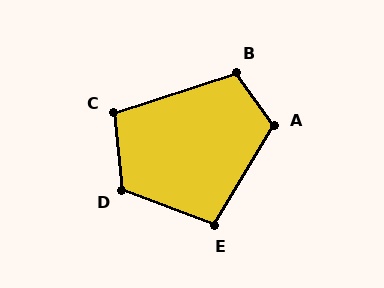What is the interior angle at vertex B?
Approximately 107 degrees (obtuse).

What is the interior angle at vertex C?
Approximately 102 degrees (obtuse).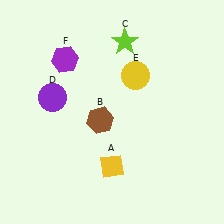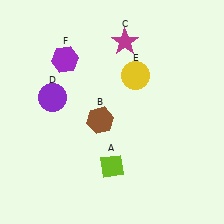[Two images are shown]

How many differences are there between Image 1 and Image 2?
There are 2 differences between the two images.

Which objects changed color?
A changed from yellow to lime. C changed from lime to magenta.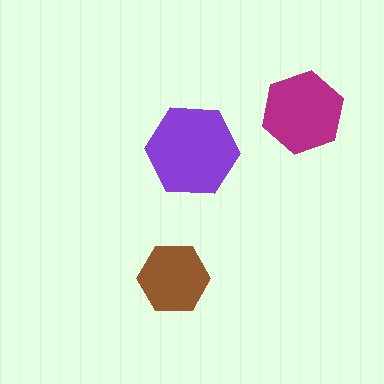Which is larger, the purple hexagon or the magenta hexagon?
The purple one.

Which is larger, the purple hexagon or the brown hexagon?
The purple one.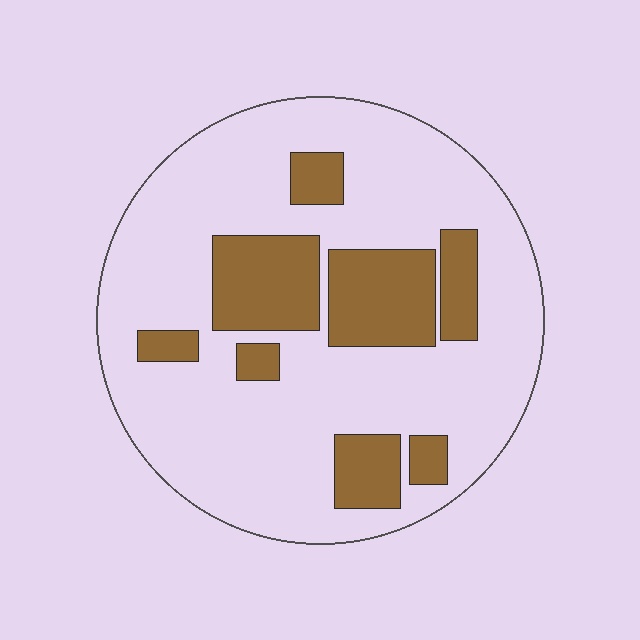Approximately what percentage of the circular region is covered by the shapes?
Approximately 25%.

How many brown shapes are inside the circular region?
8.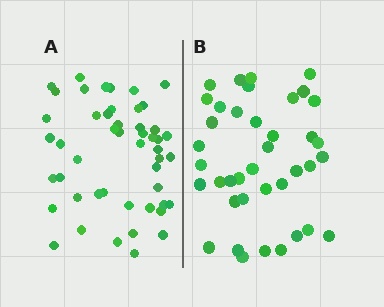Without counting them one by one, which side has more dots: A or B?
Region A (the left region) has more dots.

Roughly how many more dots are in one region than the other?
Region A has roughly 10 or so more dots than region B.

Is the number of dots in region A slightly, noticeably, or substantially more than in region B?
Region A has noticeably more, but not dramatically so. The ratio is roughly 1.3 to 1.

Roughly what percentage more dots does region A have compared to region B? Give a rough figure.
About 25% more.